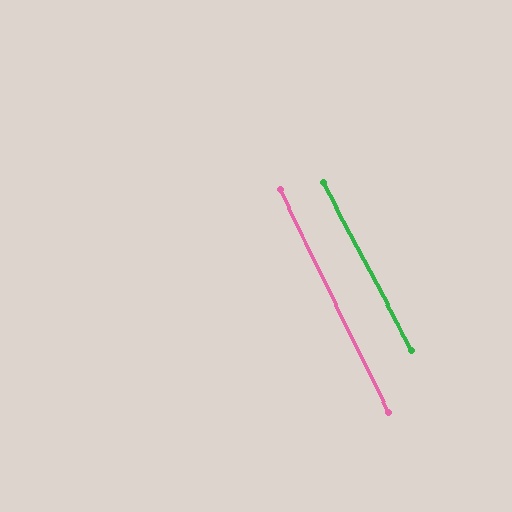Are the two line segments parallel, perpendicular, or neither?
Parallel — their directions differ by only 1.6°.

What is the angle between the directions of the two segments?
Approximately 2 degrees.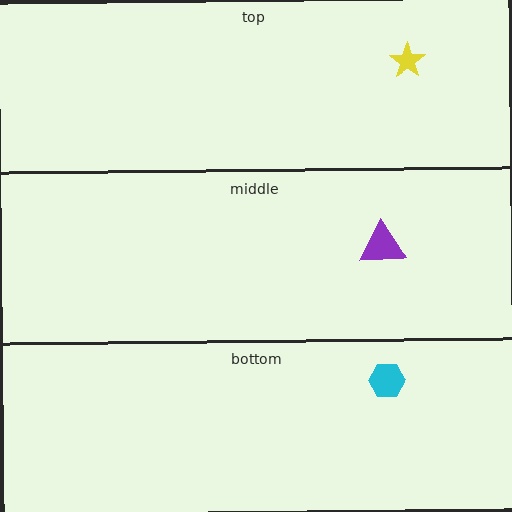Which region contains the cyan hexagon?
The bottom region.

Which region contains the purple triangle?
The middle region.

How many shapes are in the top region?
1.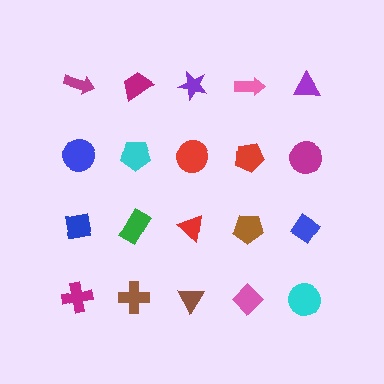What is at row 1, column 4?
A pink arrow.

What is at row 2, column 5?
A magenta circle.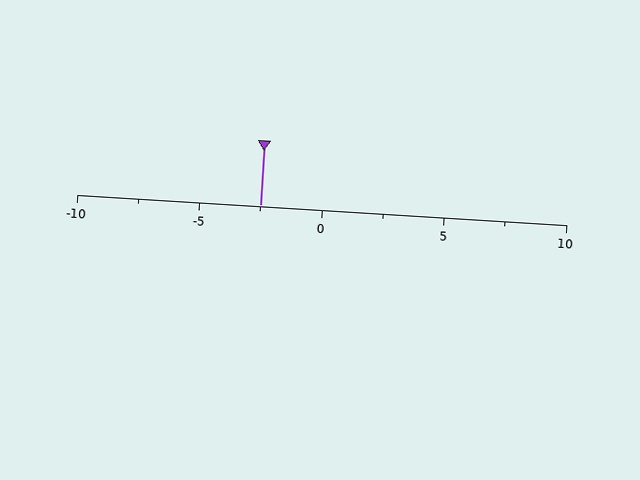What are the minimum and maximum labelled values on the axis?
The axis runs from -10 to 10.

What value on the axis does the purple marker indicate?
The marker indicates approximately -2.5.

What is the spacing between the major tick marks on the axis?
The major ticks are spaced 5 apart.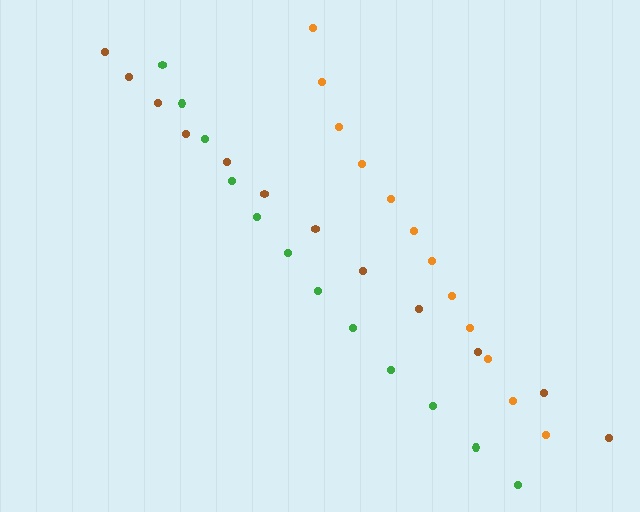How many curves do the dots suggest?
There are 3 distinct paths.